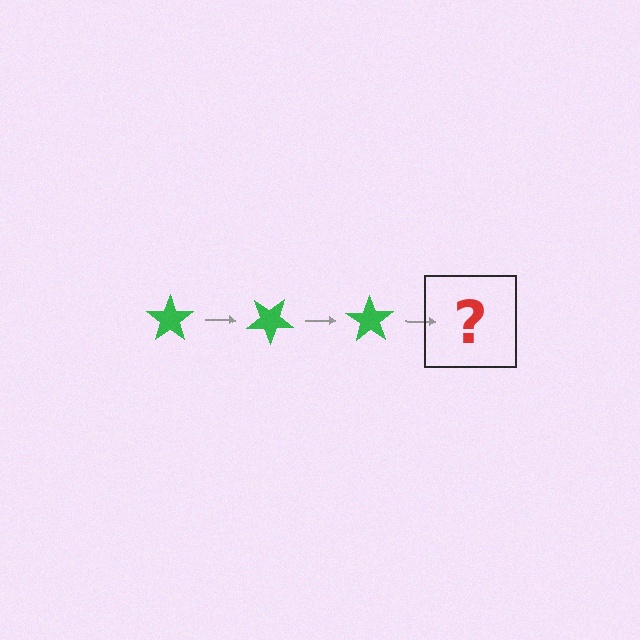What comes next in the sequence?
The next element should be a green star rotated 105 degrees.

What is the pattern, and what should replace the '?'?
The pattern is that the star rotates 35 degrees each step. The '?' should be a green star rotated 105 degrees.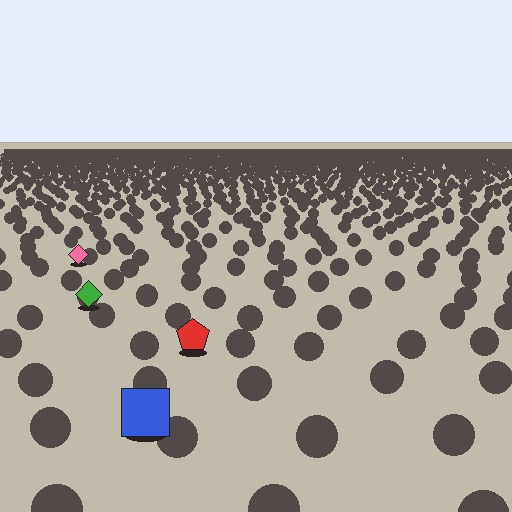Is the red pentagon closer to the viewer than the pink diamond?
Yes. The red pentagon is closer — you can tell from the texture gradient: the ground texture is coarser near it.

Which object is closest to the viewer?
The blue square is closest. The texture marks near it are larger and more spread out.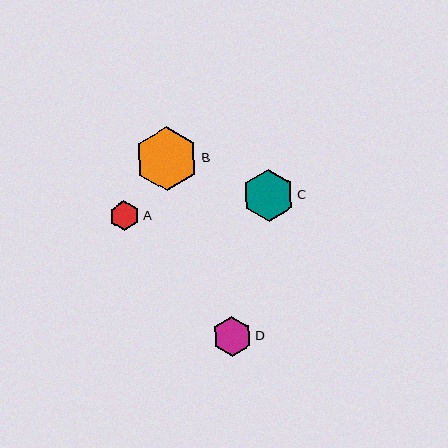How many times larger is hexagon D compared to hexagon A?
Hexagon D is approximately 1.3 times the size of hexagon A.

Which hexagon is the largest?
Hexagon B is the largest with a size of approximately 64 pixels.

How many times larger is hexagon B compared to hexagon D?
Hexagon B is approximately 1.6 times the size of hexagon D.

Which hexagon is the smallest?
Hexagon A is the smallest with a size of approximately 30 pixels.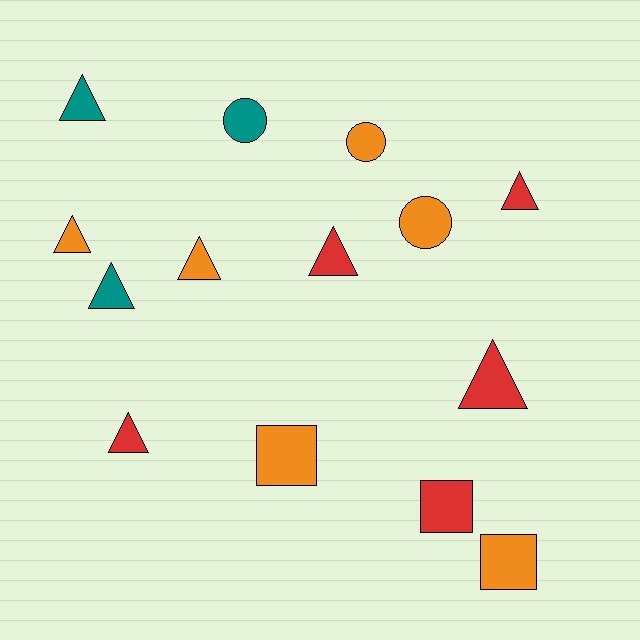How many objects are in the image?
There are 14 objects.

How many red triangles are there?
There are 4 red triangles.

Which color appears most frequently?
Orange, with 6 objects.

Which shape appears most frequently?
Triangle, with 8 objects.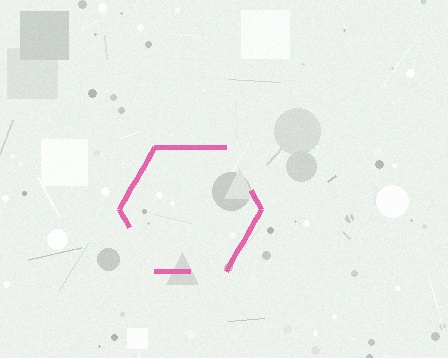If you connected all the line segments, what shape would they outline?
They would outline a hexagon.